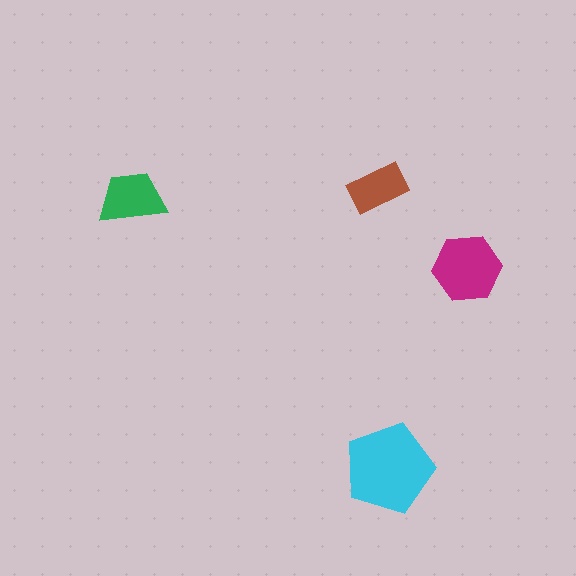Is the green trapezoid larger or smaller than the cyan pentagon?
Smaller.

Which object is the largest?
The cyan pentagon.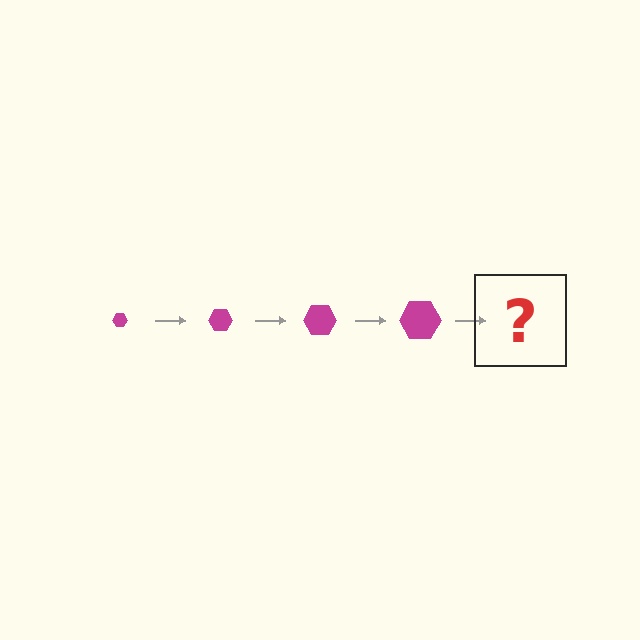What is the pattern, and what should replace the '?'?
The pattern is that the hexagon gets progressively larger each step. The '?' should be a magenta hexagon, larger than the previous one.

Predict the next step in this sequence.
The next step is a magenta hexagon, larger than the previous one.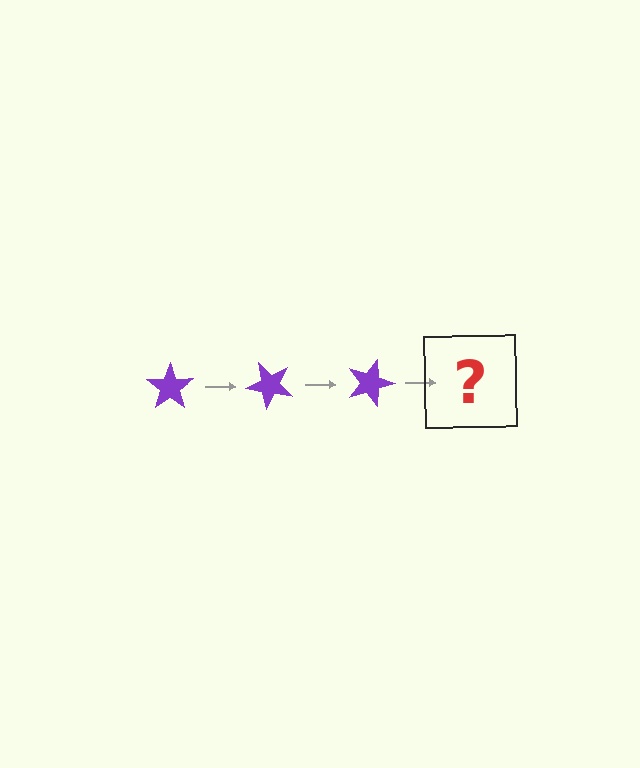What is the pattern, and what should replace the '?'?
The pattern is that the star rotates 45 degrees each step. The '?' should be a purple star rotated 135 degrees.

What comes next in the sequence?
The next element should be a purple star rotated 135 degrees.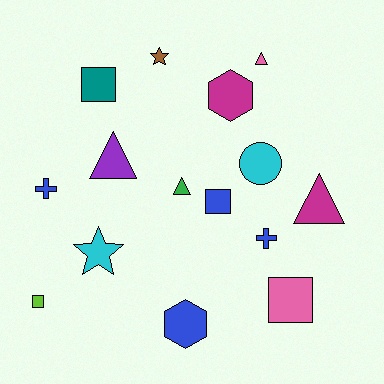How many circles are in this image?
There is 1 circle.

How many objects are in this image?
There are 15 objects.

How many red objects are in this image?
There are no red objects.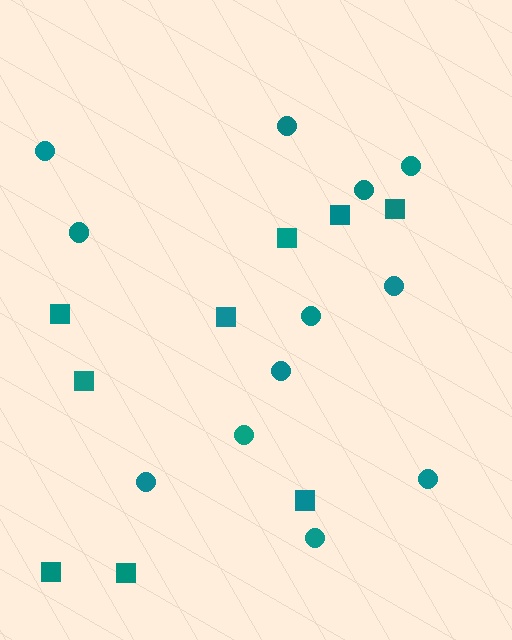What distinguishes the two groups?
There are 2 groups: one group of circles (12) and one group of squares (9).